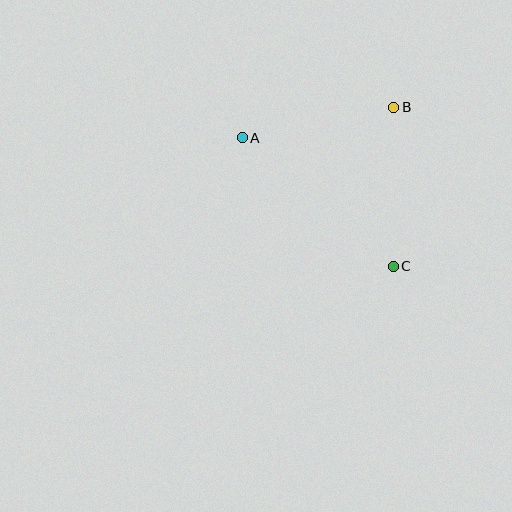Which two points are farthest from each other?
Points A and C are farthest from each other.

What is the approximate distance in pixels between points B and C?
The distance between B and C is approximately 159 pixels.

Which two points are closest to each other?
Points A and B are closest to each other.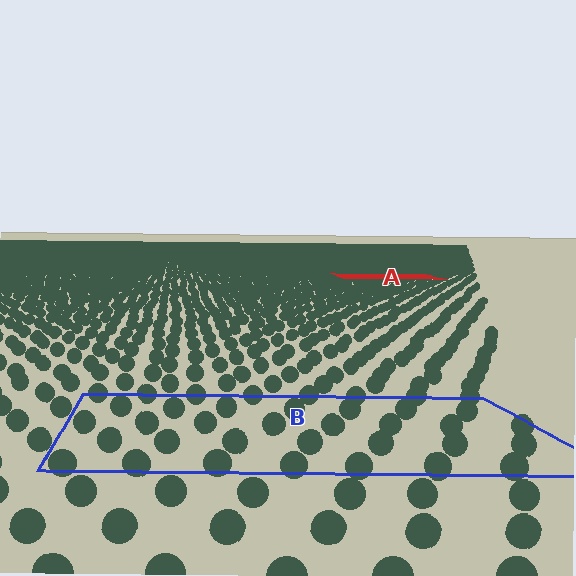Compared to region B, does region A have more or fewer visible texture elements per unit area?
Region A has more texture elements per unit area — they are packed more densely because it is farther away.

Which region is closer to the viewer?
Region B is closer. The texture elements there are larger and more spread out.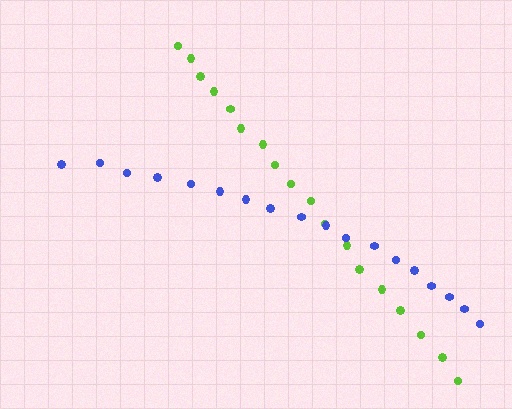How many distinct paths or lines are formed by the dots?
There are 2 distinct paths.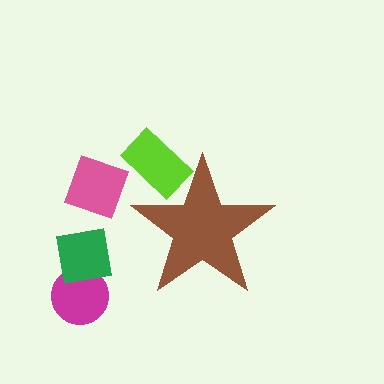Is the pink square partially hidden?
No, the pink square is fully visible.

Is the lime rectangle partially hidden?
Yes, the lime rectangle is partially hidden behind the brown star.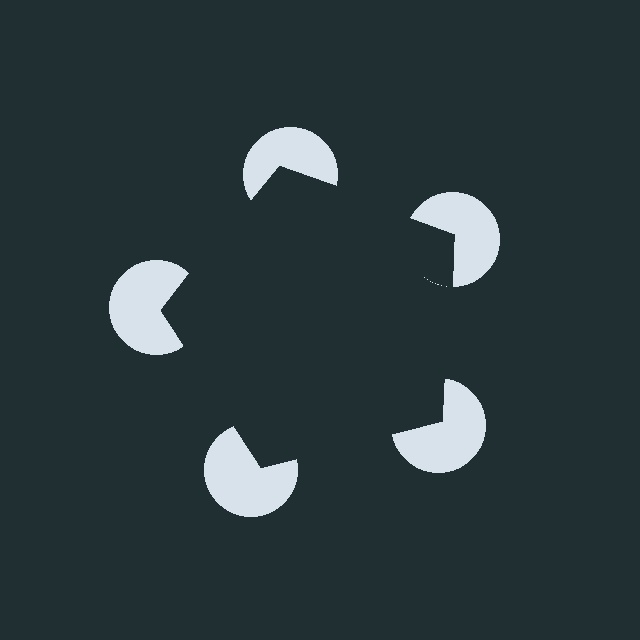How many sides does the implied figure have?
5 sides.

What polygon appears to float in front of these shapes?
An illusory pentagon — its edges are inferred from the aligned wedge cuts in the pac-man discs, not physically drawn.